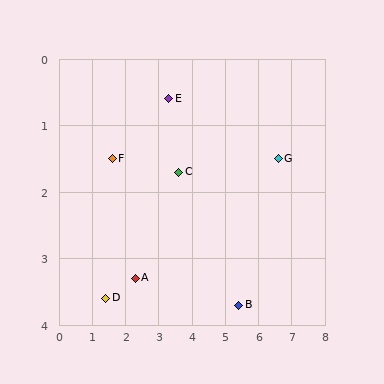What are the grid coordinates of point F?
Point F is at approximately (1.6, 1.5).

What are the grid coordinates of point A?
Point A is at approximately (2.3, 3.3).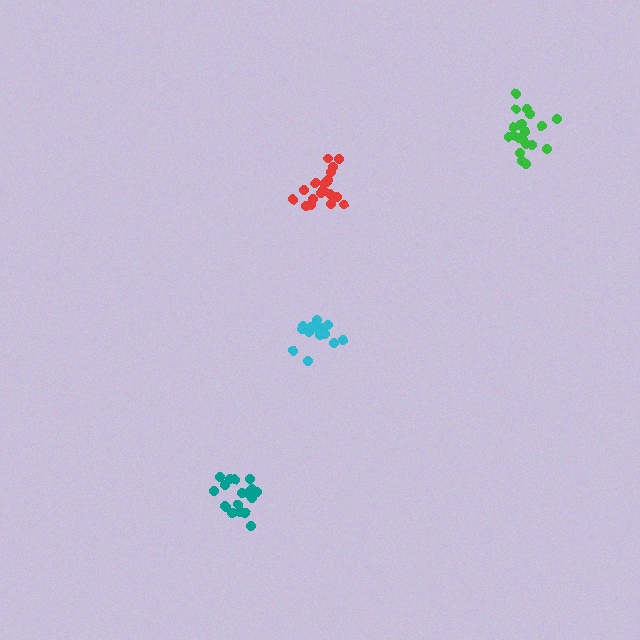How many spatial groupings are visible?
There are 4 spatial groupings.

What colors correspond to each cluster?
The clusters are colored: cyan, teal, green, red.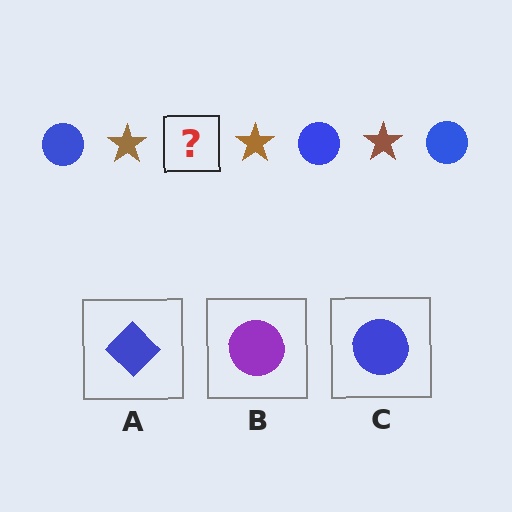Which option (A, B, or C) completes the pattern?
C.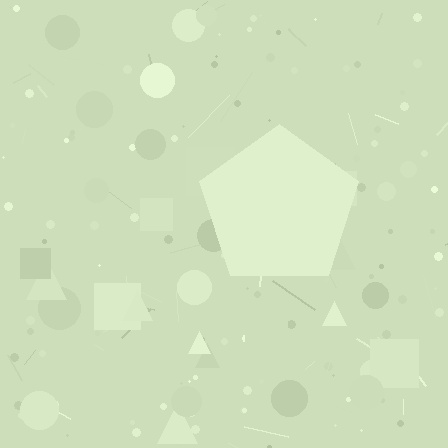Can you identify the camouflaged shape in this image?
The camouflaged shape is a pentagon.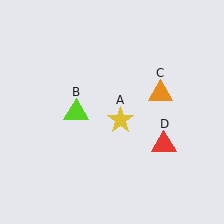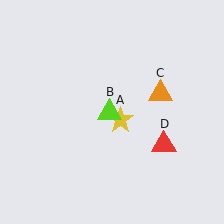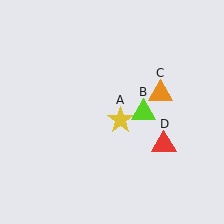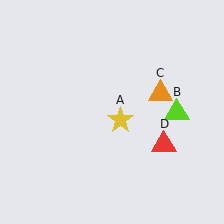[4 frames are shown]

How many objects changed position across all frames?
1 object changed position: lime triangle (object B).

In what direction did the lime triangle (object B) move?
The lime triangle (object B) moved right.